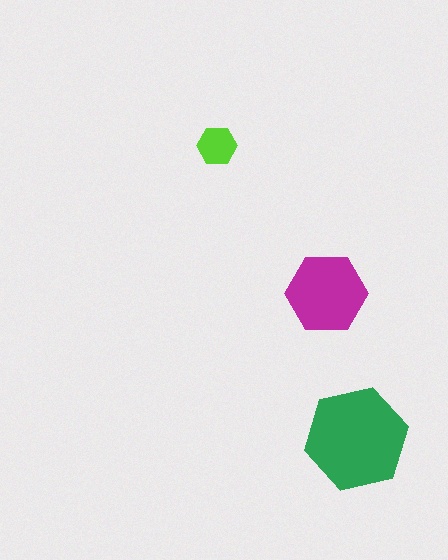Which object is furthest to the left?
The lime hexagon is leftmost.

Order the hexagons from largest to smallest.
the green one, the magenta one, the lime one.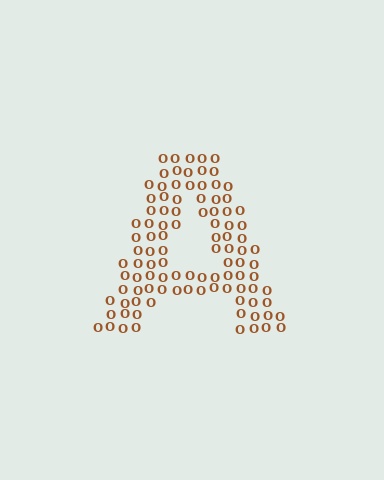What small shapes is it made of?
It is made of small letter O's.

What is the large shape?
The large shape is the letter A.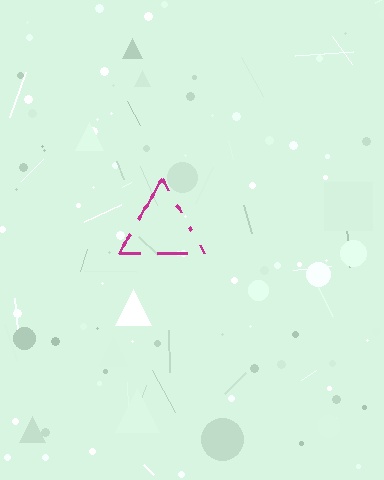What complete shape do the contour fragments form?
The contour fragments form a triangle.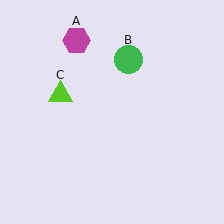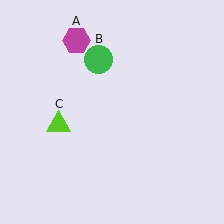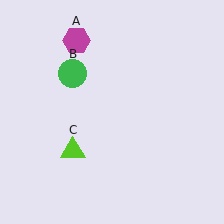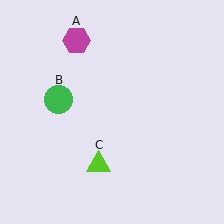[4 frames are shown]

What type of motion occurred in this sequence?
The green circle (object B), lime triangle (object C) rotated counterclockwise around the center of the scene.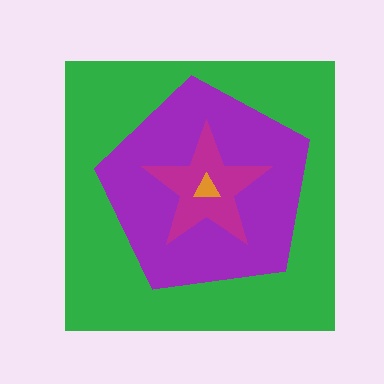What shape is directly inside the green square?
The purple pentagon.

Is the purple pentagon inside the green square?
Yes.